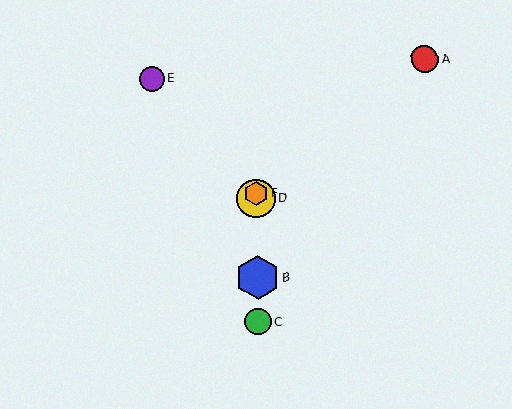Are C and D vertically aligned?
Yes, both are at x≈258.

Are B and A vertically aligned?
No, B is at x≈257 and A is at x≈425.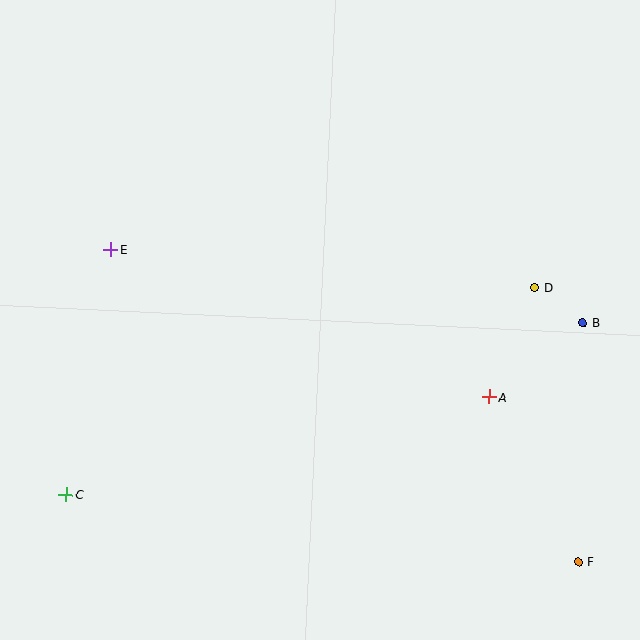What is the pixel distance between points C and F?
The distance between C and F is 517 pixels.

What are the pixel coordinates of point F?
Point F is at (578, 562).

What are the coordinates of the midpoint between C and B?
The midpoint between C and B is at (325, 409).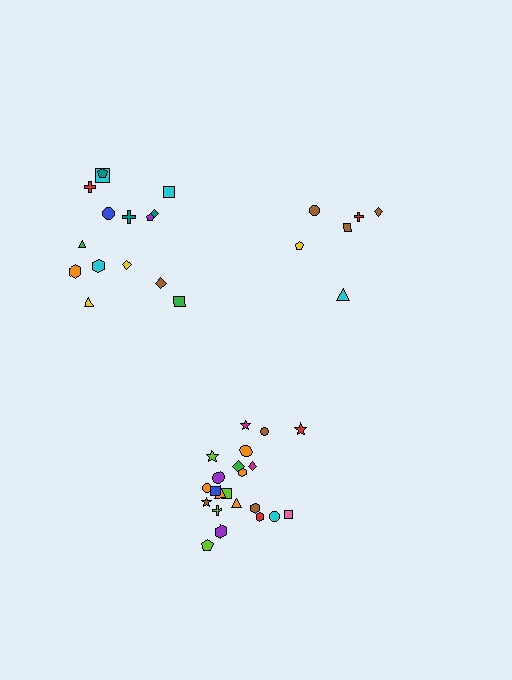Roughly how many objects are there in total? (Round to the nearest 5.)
Roughly 45 objects in total.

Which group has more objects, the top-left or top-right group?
The top-left group.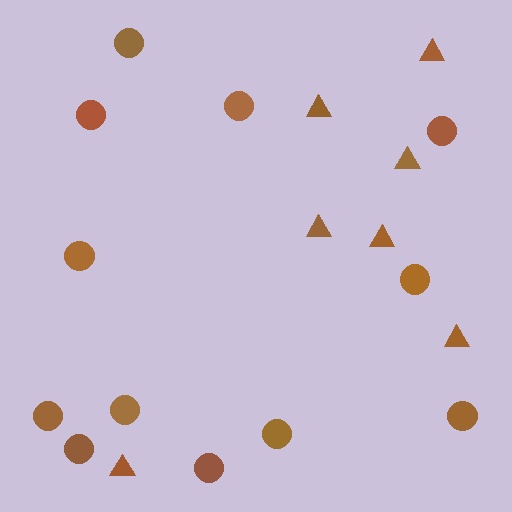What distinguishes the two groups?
There are 2 groups: one group of triangles (7) and one group of circles (12).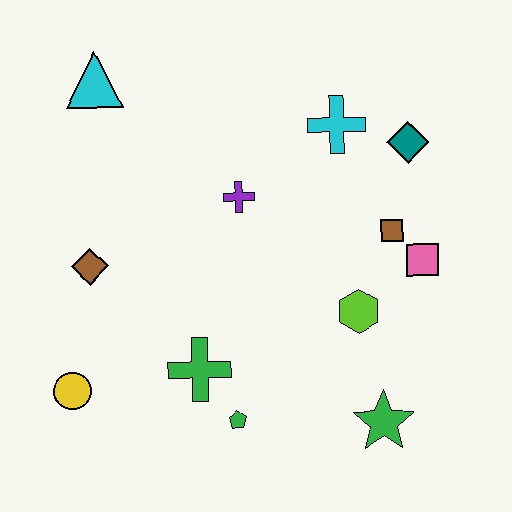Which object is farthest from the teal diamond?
The yellow circle is farthest from the teal diamond.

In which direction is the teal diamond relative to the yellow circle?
The teal diamond is to the right of the yellow circle.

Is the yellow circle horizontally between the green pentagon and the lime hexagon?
No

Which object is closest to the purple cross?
The cyan cross is closest to the purple cross.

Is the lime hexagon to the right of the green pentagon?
Yes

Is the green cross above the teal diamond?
No